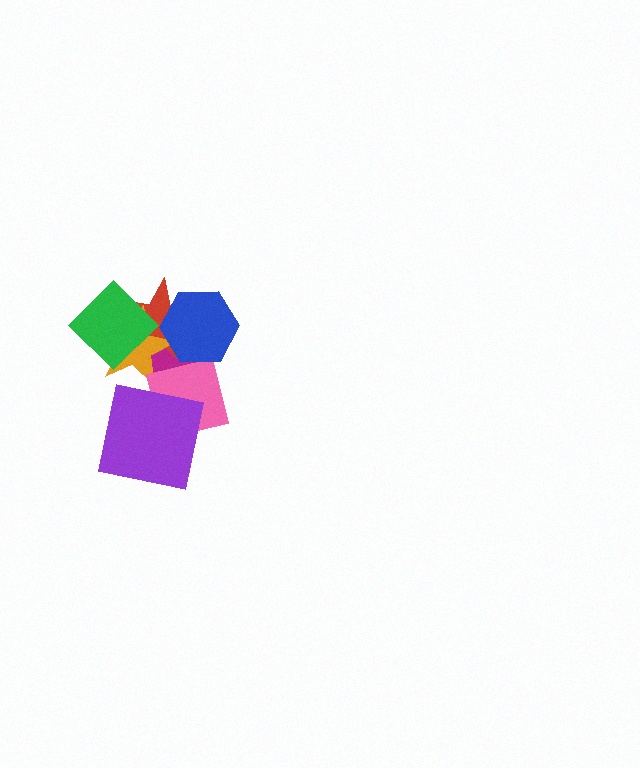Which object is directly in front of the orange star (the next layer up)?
The pink square is directly in front of the orange star.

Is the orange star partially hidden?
Yes, it is partially covered by another shape.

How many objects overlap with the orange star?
5 objects overlap with the orange star.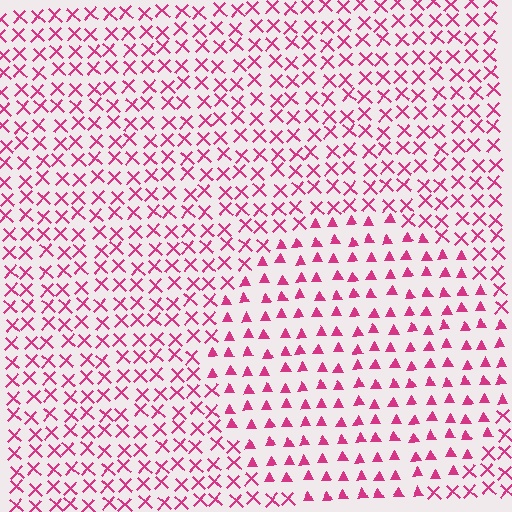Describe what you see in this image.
The image is filled with small magenta elements arranged in a uniform grid. A circle-shaped region contains triangles, while the surrounding area contains X marks. The boundary is defined purely by the change in element shape.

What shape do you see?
I see a circle.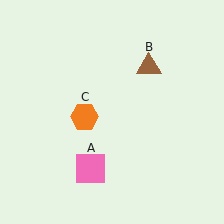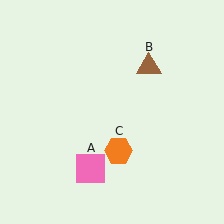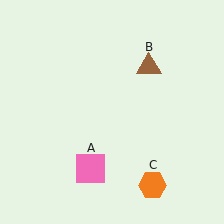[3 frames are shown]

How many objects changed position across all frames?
1 object changed position: orange hexagon (object C).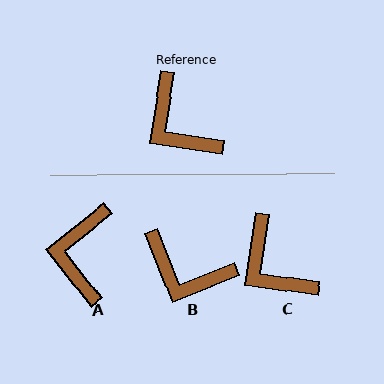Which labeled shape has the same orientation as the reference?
C.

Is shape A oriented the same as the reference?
No, it is off by about 43 degrees.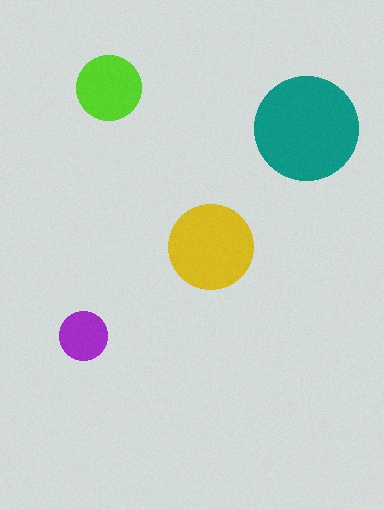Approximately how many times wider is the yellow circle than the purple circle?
About 1.5 times wider.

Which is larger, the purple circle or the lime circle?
The lime one.